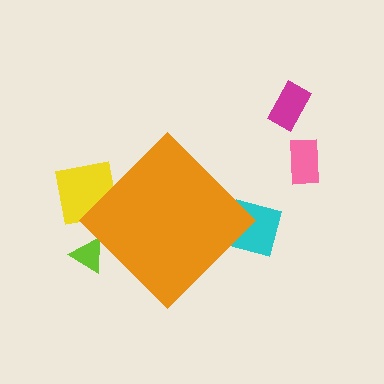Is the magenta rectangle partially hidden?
No, the magenta rectangle is fully visible.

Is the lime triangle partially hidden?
Yes, the lime triangle is partially hidden behind the orange diamond.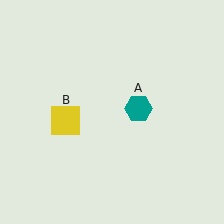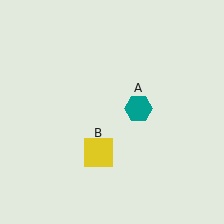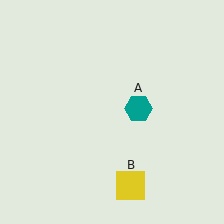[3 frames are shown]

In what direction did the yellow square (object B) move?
The yellow square (object B) moved down and to the right.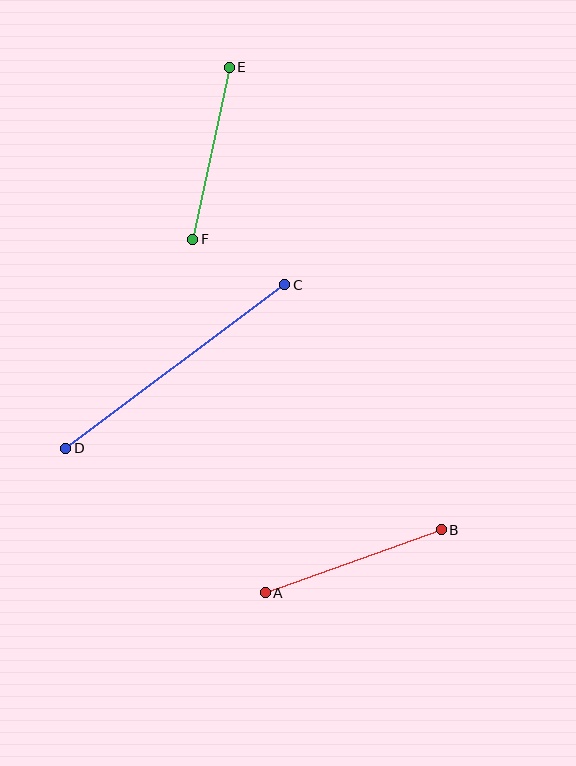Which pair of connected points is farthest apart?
Points C and D are farthest apart.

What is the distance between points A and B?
The distance is approximately 187 pixels.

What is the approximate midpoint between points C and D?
The midpoint is at approximately (175, 367) pixels.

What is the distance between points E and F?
The distance is approximately 176 pixels.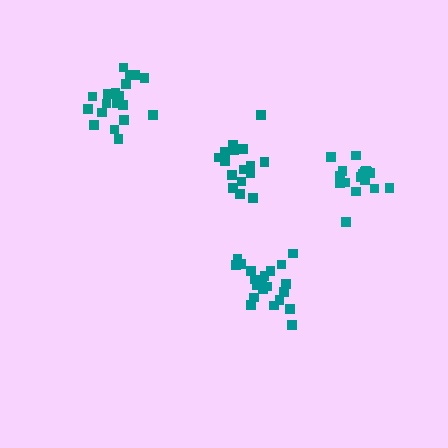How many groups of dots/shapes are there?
There are 4 groups.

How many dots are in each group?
Group 1: 17 dots, Group 2: 21 dots, Group 3: 18 dots, Group 4: 20 dots (76 total).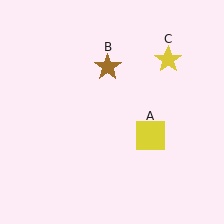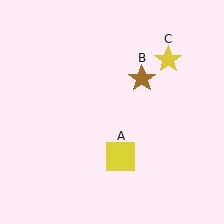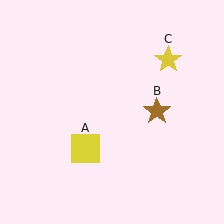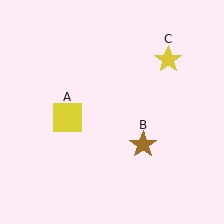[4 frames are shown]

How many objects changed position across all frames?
2 objects changed position: yellow square (object A), brown star (object B).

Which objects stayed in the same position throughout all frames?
Yellow star (object C) remained stationary.